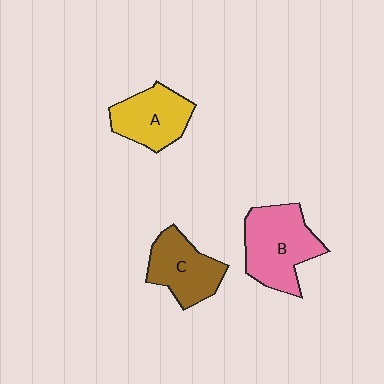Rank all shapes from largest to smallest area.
From largest to smallest: B (pink), C (brown), A (yellow).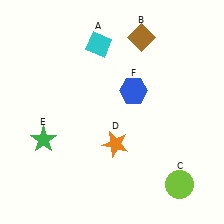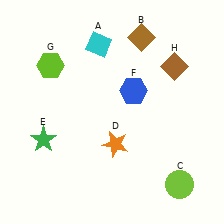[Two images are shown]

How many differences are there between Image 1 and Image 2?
There are 2 differences between the two images.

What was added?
A lime hexagon (G), a brown diamond (H) were added in Image 2.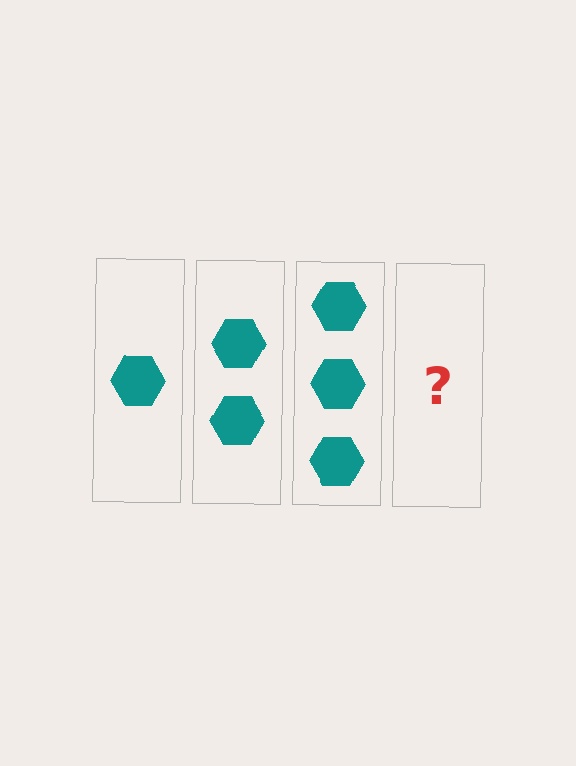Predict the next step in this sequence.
The next step is 4 hexagons.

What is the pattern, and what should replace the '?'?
The pattern is that each step adds one more hexagon. The '?' should be 4 hexagons.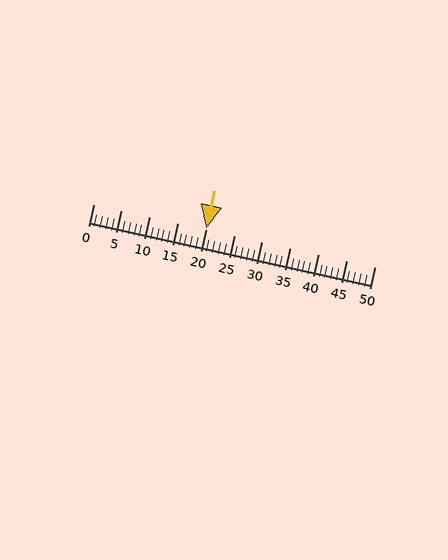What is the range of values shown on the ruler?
The ruler shows values from 0 to 50.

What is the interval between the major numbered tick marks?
The major tick marks are spaced 5 units apart.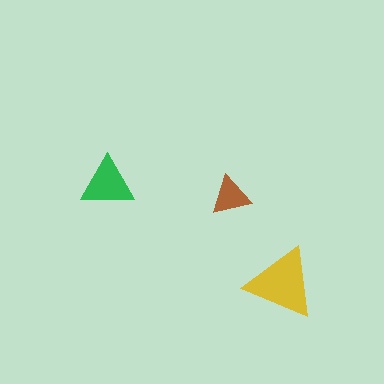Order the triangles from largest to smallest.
the yellow one, the green one, the brown one.